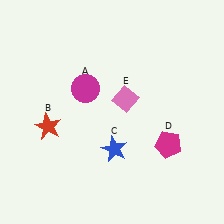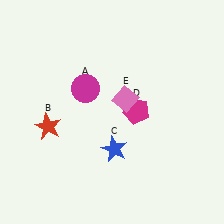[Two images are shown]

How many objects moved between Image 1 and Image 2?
1 object moved between the two images.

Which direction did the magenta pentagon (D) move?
The magenta pentagon (D) moved up.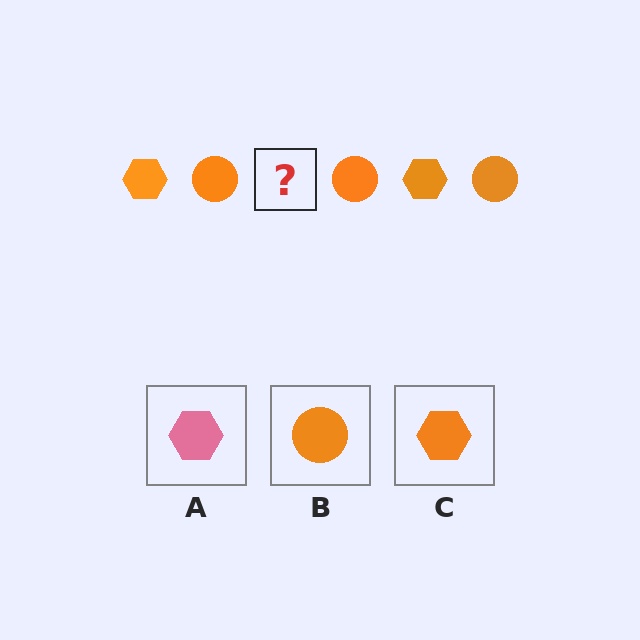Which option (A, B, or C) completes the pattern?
C.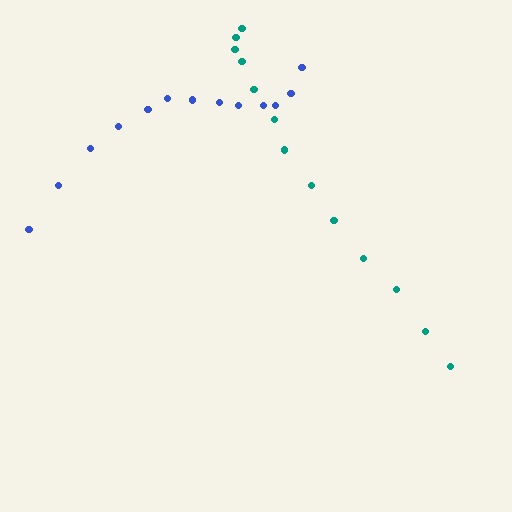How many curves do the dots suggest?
There are 2 distinct paths.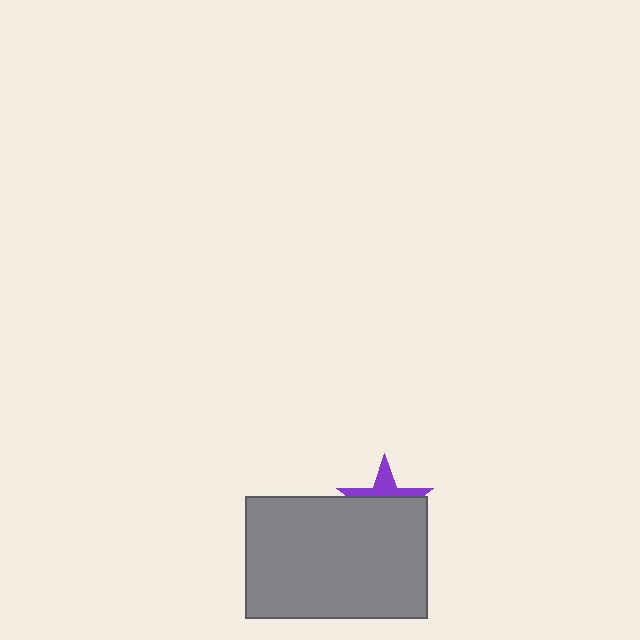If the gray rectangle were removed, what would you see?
You would see the complete purple star.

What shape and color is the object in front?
The object in front is a gray rectangle.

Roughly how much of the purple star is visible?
A small part of it is visible (roughly 36%).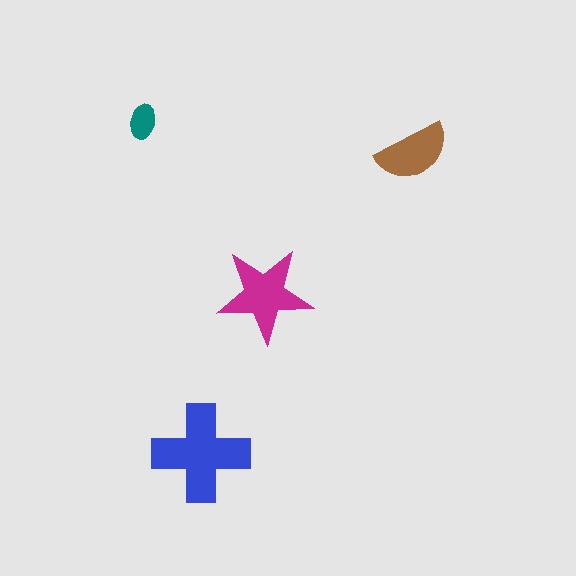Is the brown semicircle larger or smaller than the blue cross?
Smaller.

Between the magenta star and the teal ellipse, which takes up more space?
The magenta star.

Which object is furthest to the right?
The brown semicircle is rightmost.